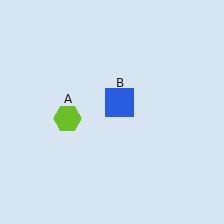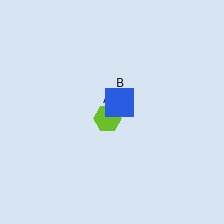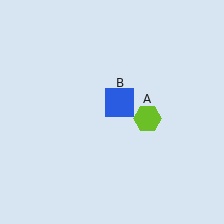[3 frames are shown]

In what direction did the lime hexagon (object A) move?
The lime hexagon (object A) moved right.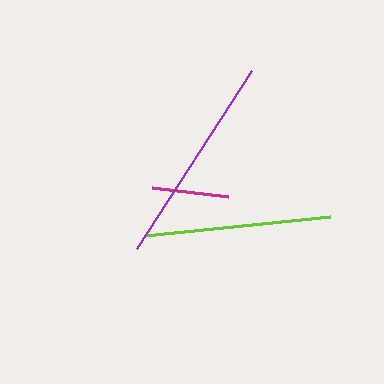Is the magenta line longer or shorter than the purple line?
The purple line is longer than the magenta line.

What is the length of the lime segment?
The lime segment is approximately 186 pixels long.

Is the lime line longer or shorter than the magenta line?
The lime line is longer than the magenta line.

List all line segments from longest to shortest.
From longest to shortest: purple, lime, magenta.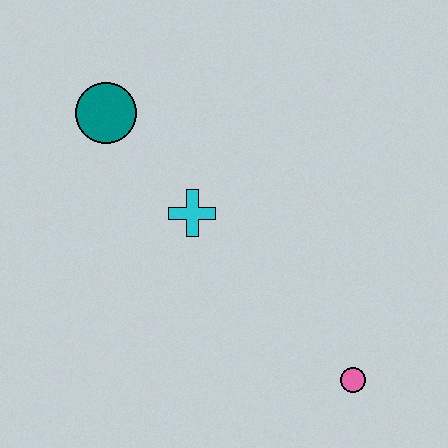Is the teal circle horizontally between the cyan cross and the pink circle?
No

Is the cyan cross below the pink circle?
No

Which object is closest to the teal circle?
The cyan cross is closest to the teal circle.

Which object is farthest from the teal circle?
The pink circle is farthest from the teal circle.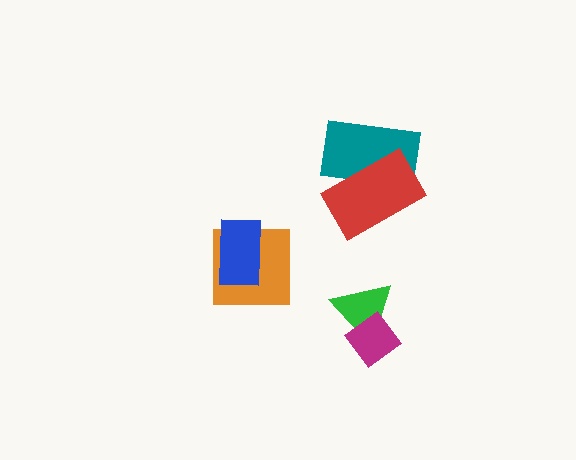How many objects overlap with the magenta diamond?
1 object overlaps with the magenta diamond.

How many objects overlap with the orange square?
1 object overlaps with the orange square.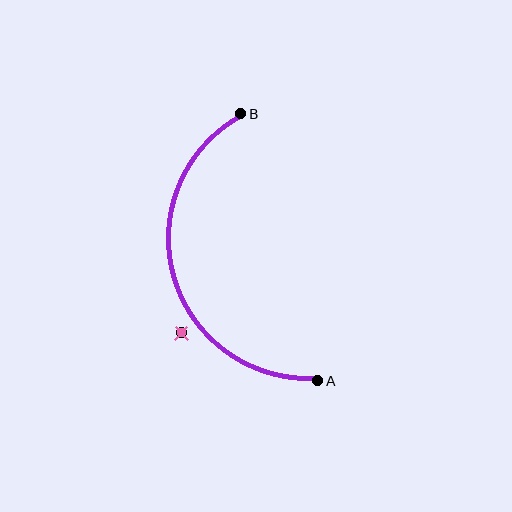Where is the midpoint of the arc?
The arc midpoint is the point on the curve farthest from the straight line joining A and B. It sits to the left of that line.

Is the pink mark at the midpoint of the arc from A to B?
No — the pink mark does not lie on the arc at all. It sits slightly outside the curve.